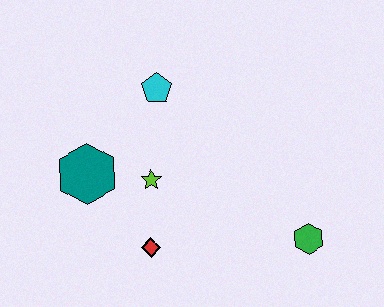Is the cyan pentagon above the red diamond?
Yes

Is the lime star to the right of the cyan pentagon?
No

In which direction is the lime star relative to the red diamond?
The lime star is above the red diamond.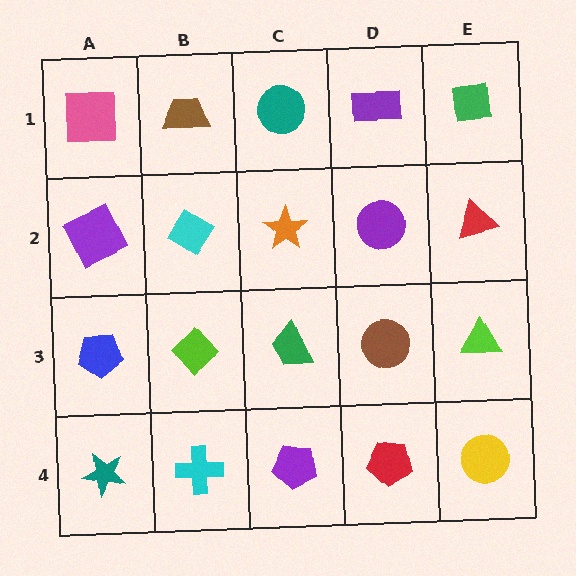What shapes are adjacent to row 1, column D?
A purple circle (row 2, column D), a teal circle (row 1, column C), a green square (row 1, column E).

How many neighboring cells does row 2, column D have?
4.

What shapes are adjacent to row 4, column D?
A brown circle (row 3, column D), a purple pentagon (row 4, column C), a yellow circle (row 4, column E).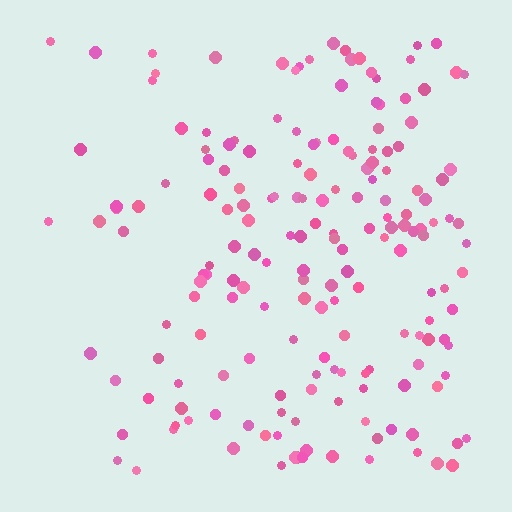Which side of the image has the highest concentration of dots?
The right.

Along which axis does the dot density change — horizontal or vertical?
Horizontal.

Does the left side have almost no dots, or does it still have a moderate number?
Still a moderate number, just noticeably fewer than the right.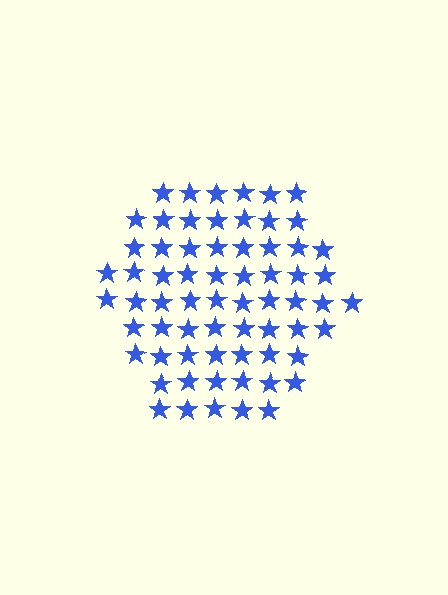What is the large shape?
The large shape is a hexagon.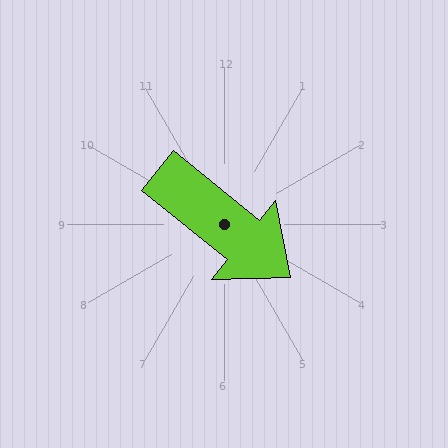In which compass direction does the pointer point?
Southeast.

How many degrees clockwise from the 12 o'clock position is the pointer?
Approximately 129 degrees.